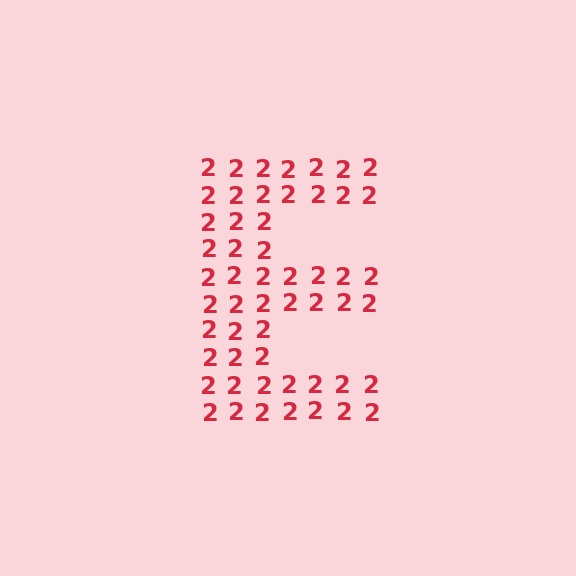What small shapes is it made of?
It is made of small digit 2's.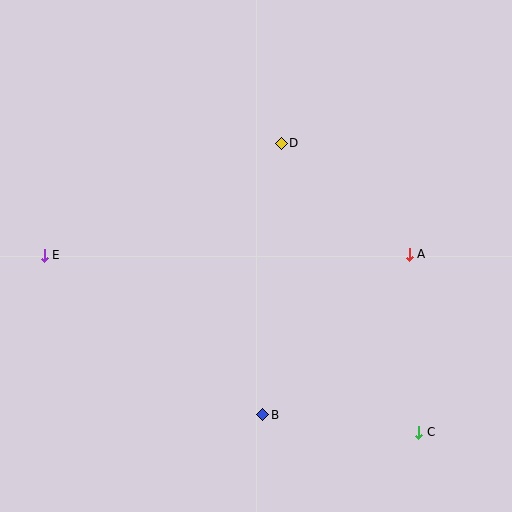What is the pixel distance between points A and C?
The distance between A and C is 178 pixels.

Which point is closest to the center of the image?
Point D at (281, 143) is closest to the center.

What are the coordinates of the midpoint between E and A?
The midpoint between E and A is at (227, 255).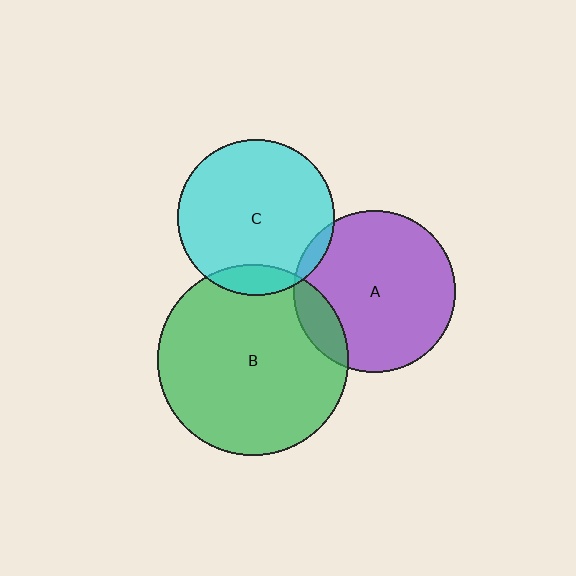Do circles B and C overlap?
Yes.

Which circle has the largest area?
Circle B (green).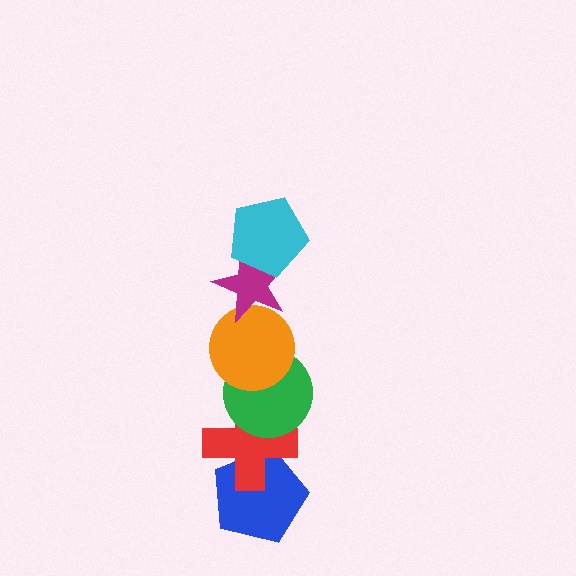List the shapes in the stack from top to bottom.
From top to bottom: the cyan pentagon, the magenta star, the orange circle, the green circle, the red cross, the blue pentagon.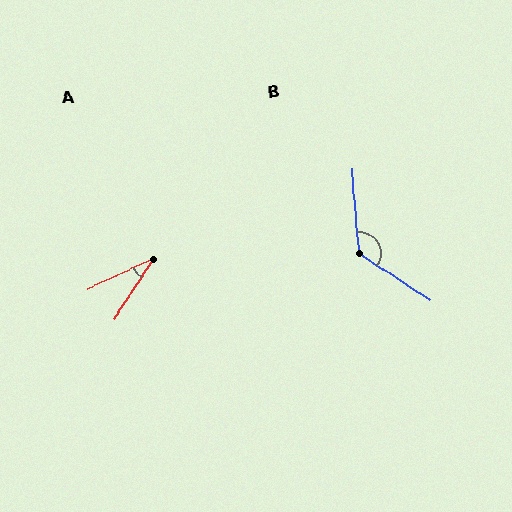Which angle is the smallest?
A, at approximately 32 degrees.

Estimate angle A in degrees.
Approximately 32 degrees.